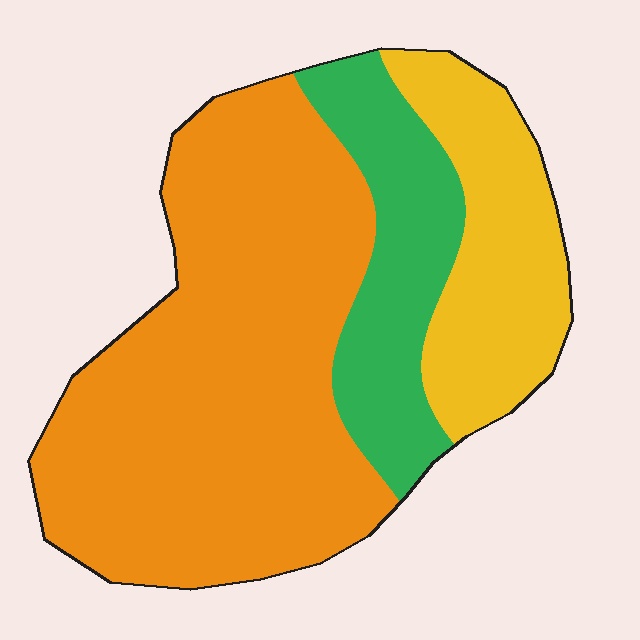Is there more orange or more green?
Orange.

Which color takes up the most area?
Orange, at roughly 60%.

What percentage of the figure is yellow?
Yellow takes up less than a quarter of the figure.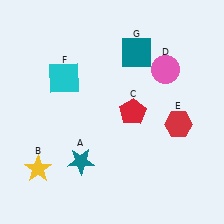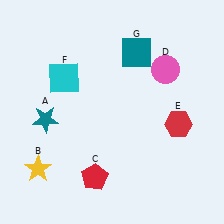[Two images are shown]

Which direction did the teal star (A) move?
The teal star (A) moved up.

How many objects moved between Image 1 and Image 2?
2 objects moved between the two images.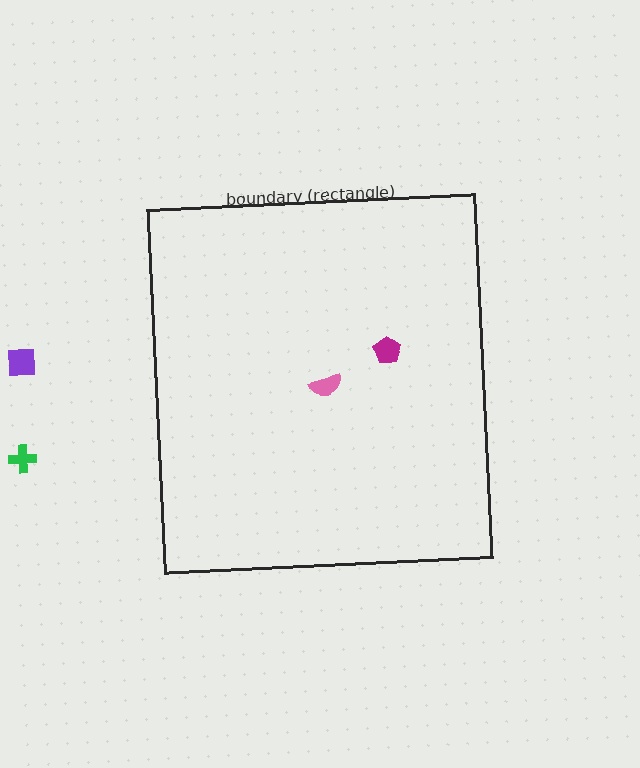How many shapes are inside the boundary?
2 inside, 2 outside.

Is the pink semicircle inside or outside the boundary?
Inside.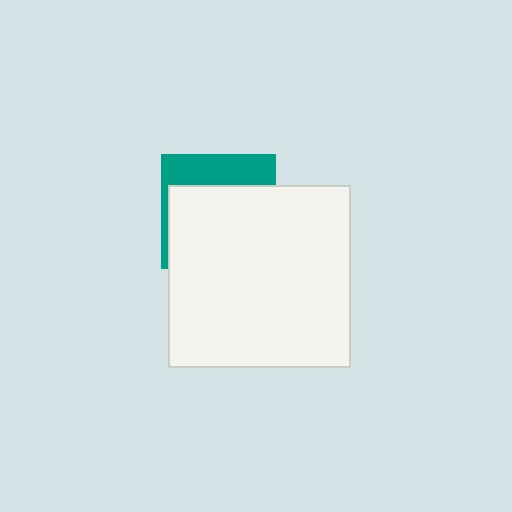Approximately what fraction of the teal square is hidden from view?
Roughly 69% of the teal square is hidden behind the white square.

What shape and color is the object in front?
The object in front is a white square.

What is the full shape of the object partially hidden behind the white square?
The partially hidden object is a teal square.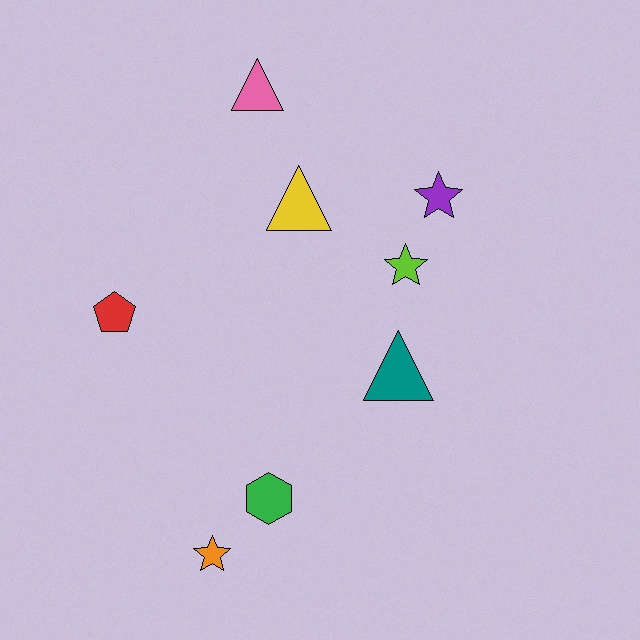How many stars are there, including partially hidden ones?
There are 3 stars.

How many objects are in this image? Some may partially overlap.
There are 8 objects.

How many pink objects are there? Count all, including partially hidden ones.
There is 1 pink object.